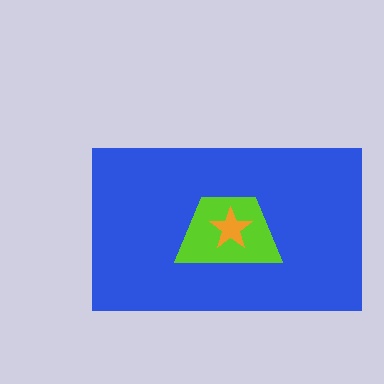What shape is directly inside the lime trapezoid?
The orange star.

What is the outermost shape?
The blue rectangle.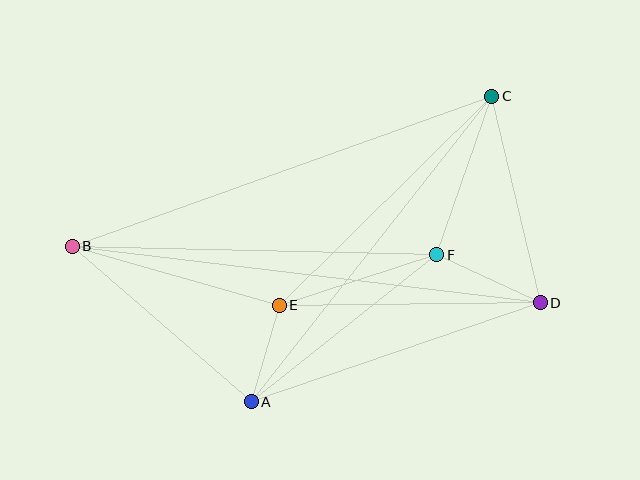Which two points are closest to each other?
Points A and E are closest to each other.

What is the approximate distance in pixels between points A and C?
The distance between A and C is approximately 389 pixels.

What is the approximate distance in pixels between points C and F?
The distance between C and F is approximately 168 pixels.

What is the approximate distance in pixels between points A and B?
The distance between A and B is approximately 237 pixels.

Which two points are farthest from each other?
Points B and D are farthest from each other.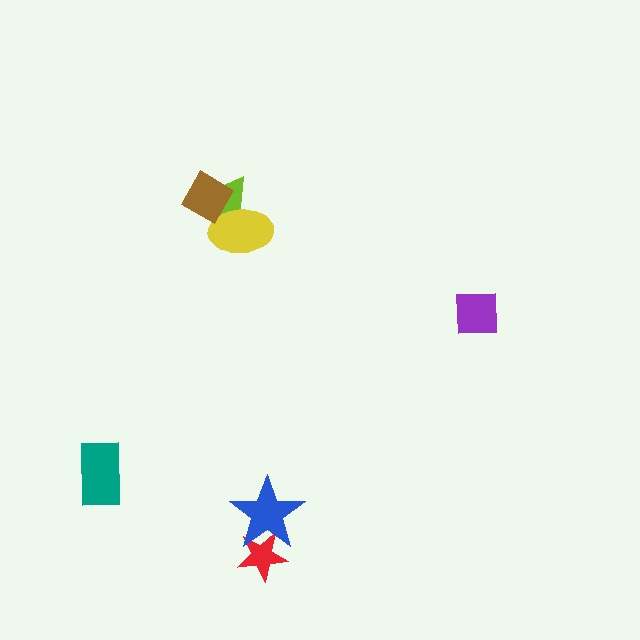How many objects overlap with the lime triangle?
2 objects overlap with the lime triangle.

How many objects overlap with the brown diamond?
2 objects overlap with the brown diamond.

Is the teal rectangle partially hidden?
No, no other shape covers it.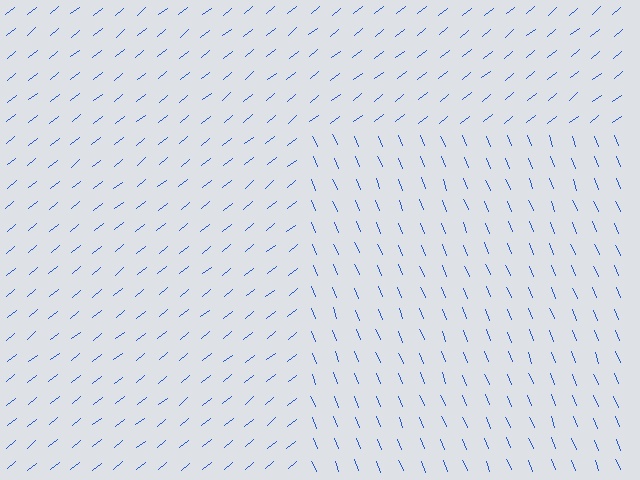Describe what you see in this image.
The image is filled with small blue line segments. A rectangle region in the image has lines oriented differently from the surrounding lines, creating a visible texture boundary.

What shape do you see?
I see a rectangle.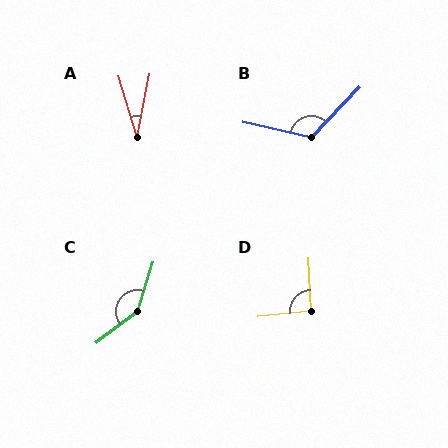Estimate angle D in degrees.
Approximately 93 degrees.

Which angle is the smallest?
A, at approximately 28 degrees.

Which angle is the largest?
C, at approximately 144 degrees.